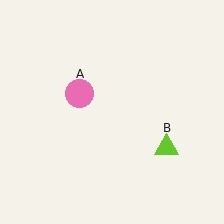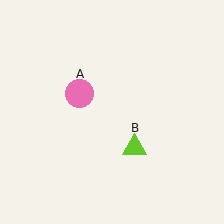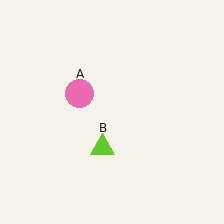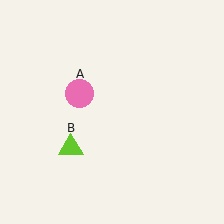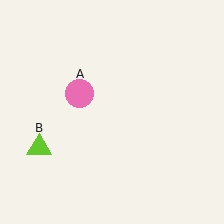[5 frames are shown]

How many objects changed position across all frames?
1 object changed position: lime triangle (object B).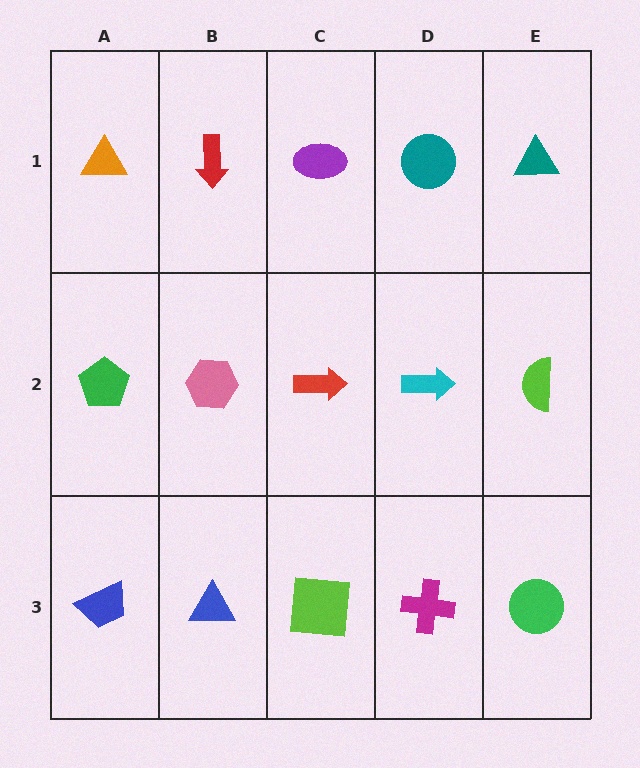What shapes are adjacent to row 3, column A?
A green pentagon (row 2, column A), a blue triangle (row 3, column B).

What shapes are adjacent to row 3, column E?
A lime semicircle (row 2, column E), a magenta cross (row 3, column D).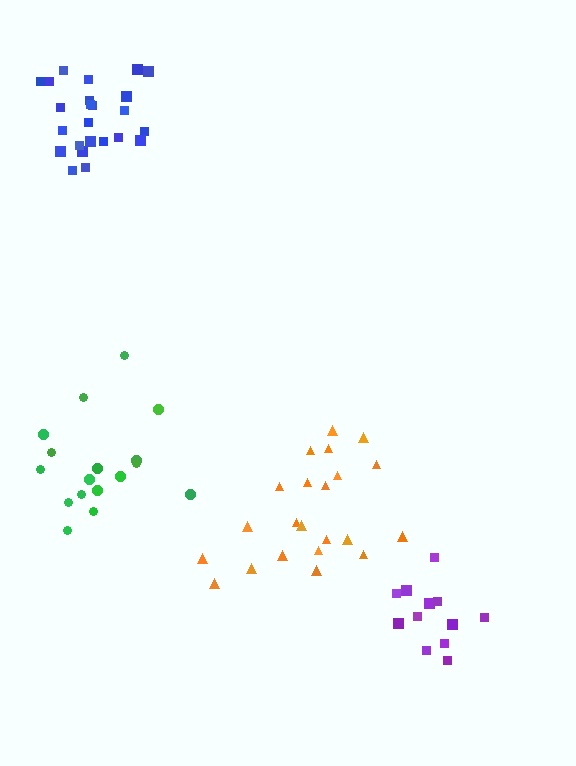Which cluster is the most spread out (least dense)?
Orange.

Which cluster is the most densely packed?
Purple.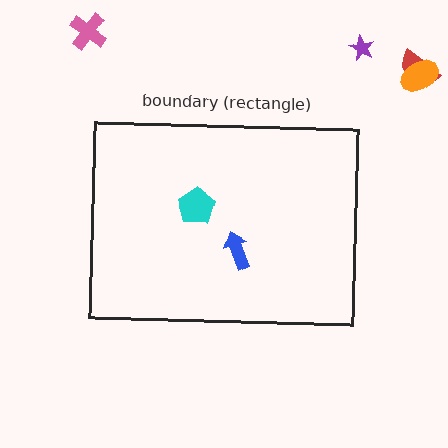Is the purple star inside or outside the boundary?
Outside.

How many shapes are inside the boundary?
2 inside, 4 outside.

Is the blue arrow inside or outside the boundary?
Inside.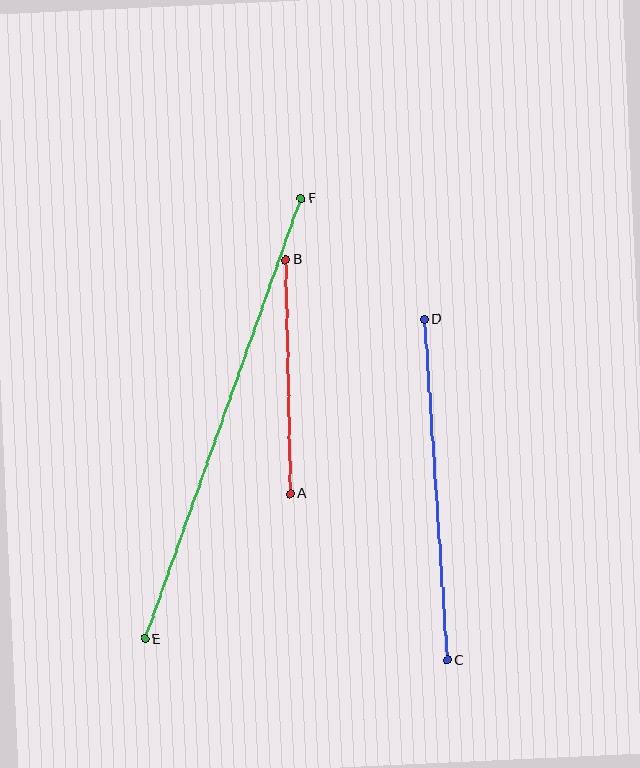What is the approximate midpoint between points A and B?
The midpoint is at approximately (288, 376) pixels.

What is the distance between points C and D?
The distance is approximately 342 pixels.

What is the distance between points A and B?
The distance is approximately 234 pixels.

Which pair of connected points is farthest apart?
Points E and F are farthest apart.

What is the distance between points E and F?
The distance is approximately 468 pixels.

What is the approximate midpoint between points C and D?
The midpoint is at approximately (436, 490) pixels.